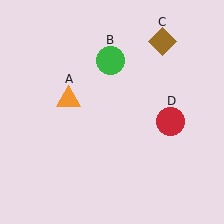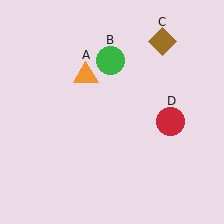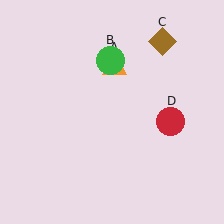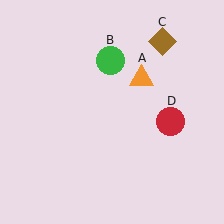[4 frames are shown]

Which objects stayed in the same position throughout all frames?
Green circle (object B) and brown diamond (object C) and red circle (object D) remained stationary.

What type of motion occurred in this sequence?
The orange triangle (object A) rotated clockwise around the center of the scene.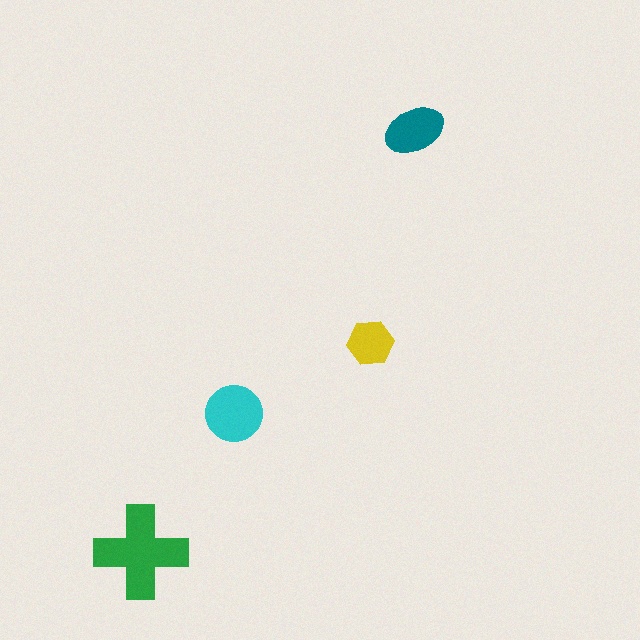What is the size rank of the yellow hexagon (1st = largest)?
4th.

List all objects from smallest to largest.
The yellow hexagon, the teal ellipse, the cyan circle, the green cross.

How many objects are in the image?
There are 4 objects in the image.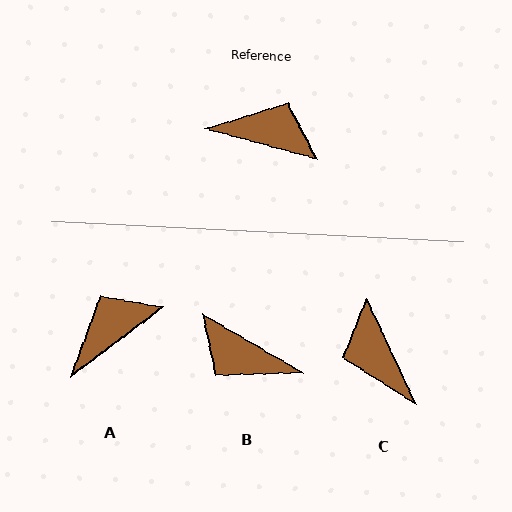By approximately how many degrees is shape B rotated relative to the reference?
Approximately 164 degrees counter-clockwise.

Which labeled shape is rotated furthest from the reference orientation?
B, about 164 degrees away.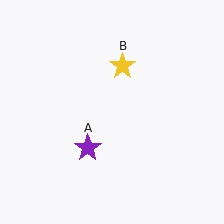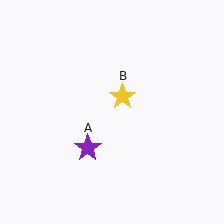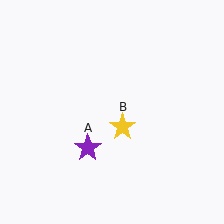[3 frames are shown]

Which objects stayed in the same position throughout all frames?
Purple star (object A) remained stationary.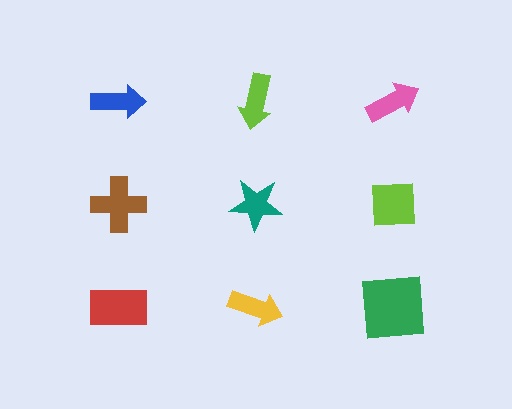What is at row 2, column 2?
A teal star.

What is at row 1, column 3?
A pink arrow.